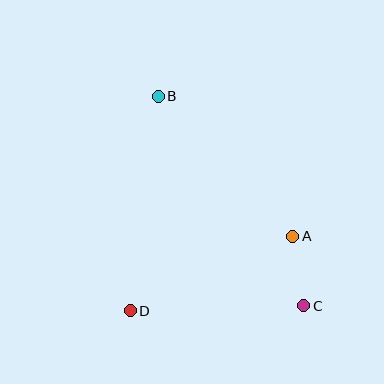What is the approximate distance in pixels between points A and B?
The distance between A and B is approximately 195 pixels.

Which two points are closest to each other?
Points A and C are closest to each other.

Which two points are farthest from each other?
Points B and C are farthest from each other.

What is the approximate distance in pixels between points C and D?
The distance between C and D is approximately 174 pixels.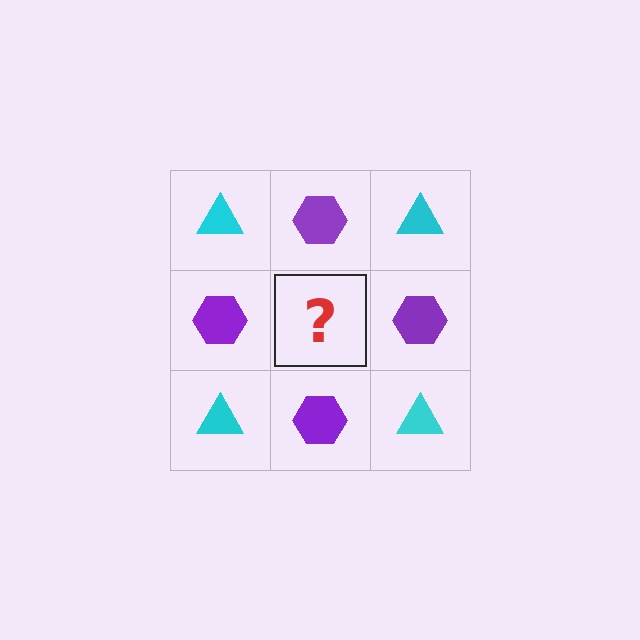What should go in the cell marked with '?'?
The missing cell should contain a cyan triangle.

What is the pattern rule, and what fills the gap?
The rule is that it alternates cyan triangle and purple hexagon in a checkerboard pattern. The gap should be filled with a cyan triangle.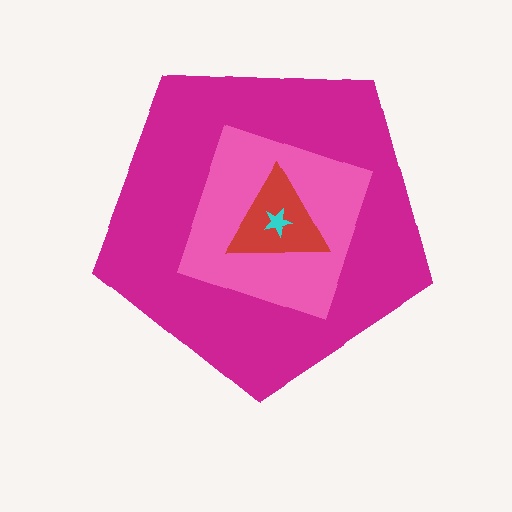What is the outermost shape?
The magenta pentagon.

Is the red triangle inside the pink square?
Yes.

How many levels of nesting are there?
4.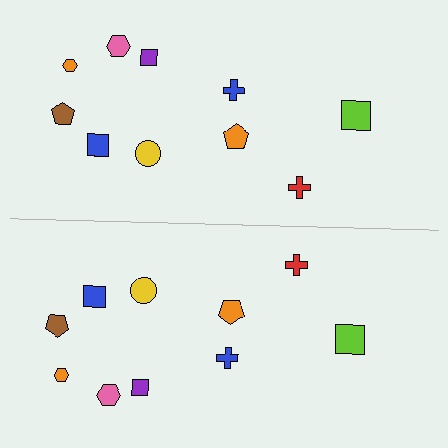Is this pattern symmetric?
Yes, this pattern has bilateral (reflection) symmetry.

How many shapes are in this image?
There are 20 shapes in this image.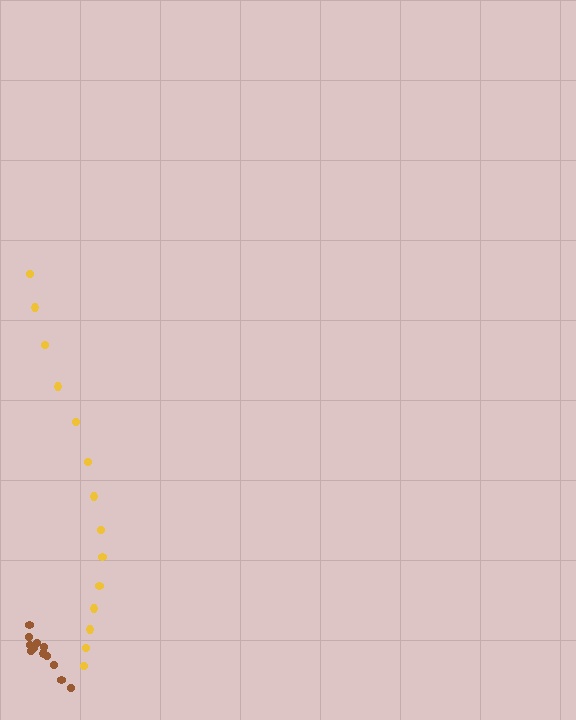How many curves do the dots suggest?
There are 2 distinct paths.